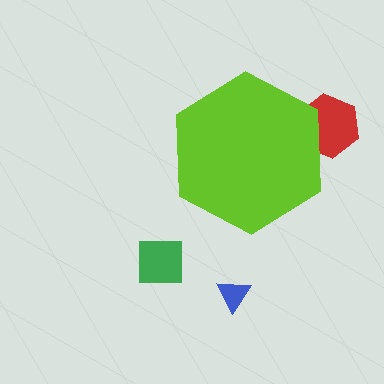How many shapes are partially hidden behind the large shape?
1 shape is partially hidden.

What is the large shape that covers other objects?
A lime hexagon.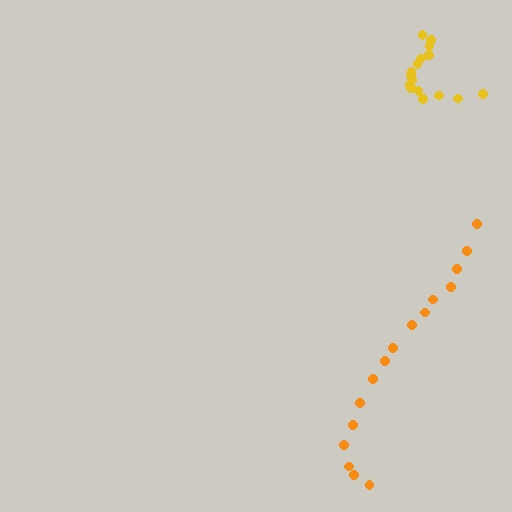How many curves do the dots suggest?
There are 2 distinct paths.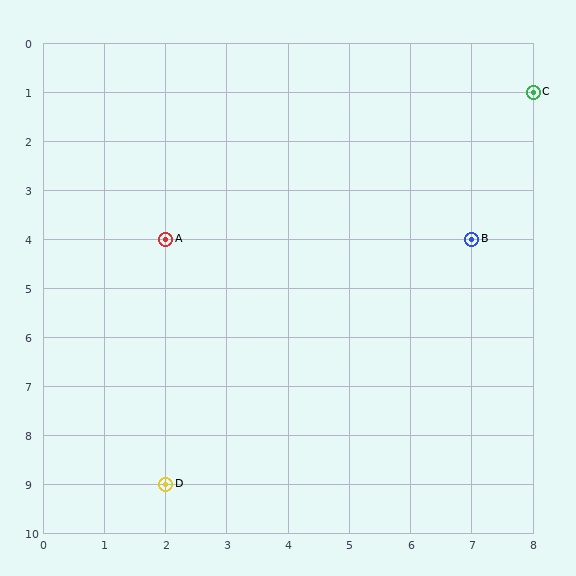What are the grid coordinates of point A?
Point A is at grid coordinates (2, 4).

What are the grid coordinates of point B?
Point B is at grid coordinates (7, 4).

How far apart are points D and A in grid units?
Points D and A are 5 rows apart.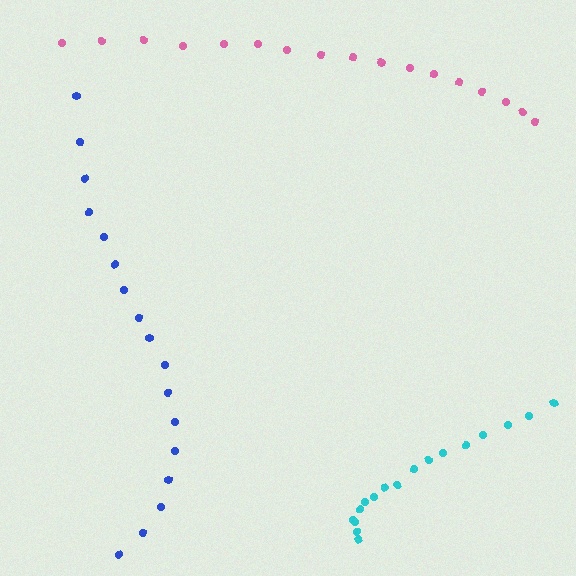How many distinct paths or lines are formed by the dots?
There are 3 distinct paths.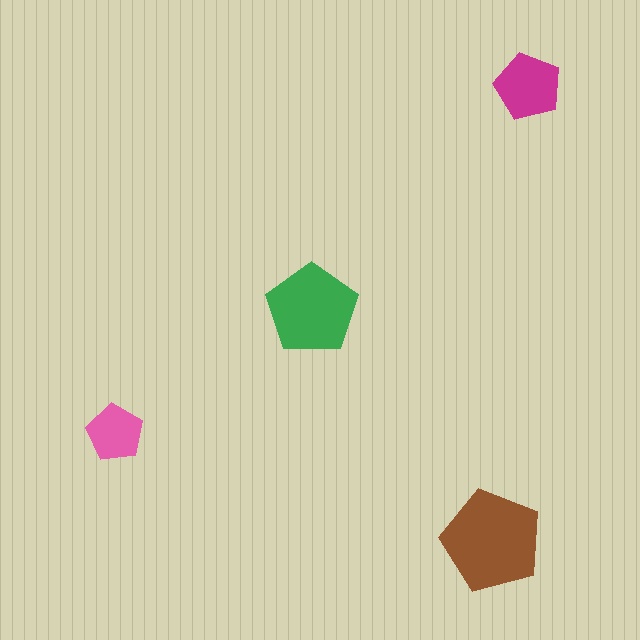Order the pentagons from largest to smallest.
the brown one, the green one, the magenta one, the pink one.